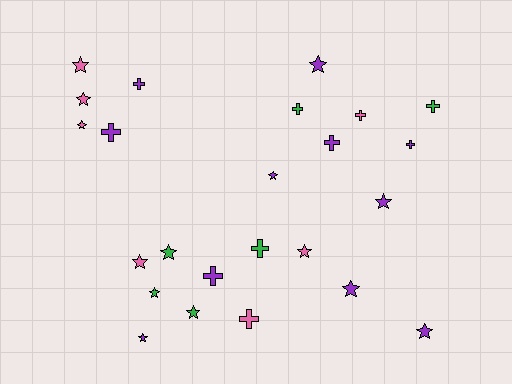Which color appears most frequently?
Purple, with 11 objects.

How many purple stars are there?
There are 6 purple stars.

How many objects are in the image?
There are 24 objects.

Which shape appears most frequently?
Star, with 14 objects.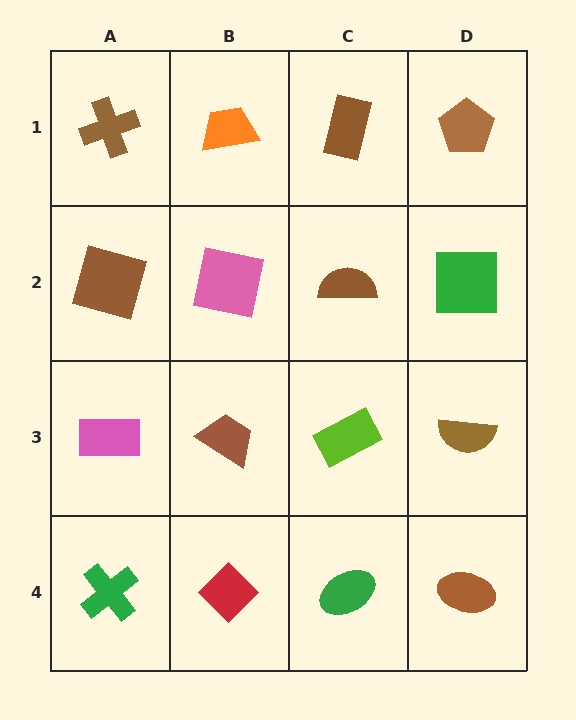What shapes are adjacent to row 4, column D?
A brown semicircle (row 3, column D), a green ellipse (row 4, column C).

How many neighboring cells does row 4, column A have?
2.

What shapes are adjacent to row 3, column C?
A brown semicircle (row 2, column C), a green ellipse (row 4, column C), a brown trapezoid (row 3, column B), a brown semicircle (row 3, column D).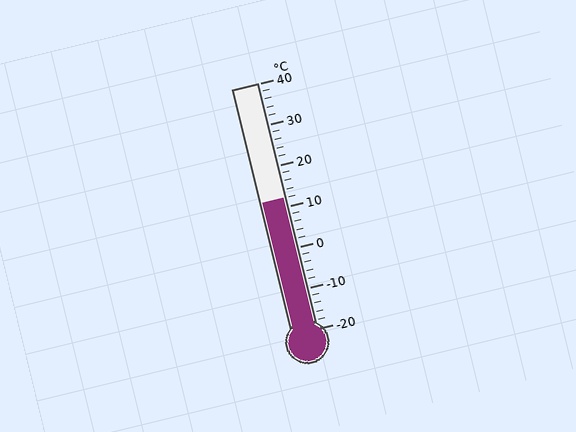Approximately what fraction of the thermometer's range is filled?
The thermometer is filled to approximately 55% of its range.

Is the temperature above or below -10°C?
The temperature is above -10°C.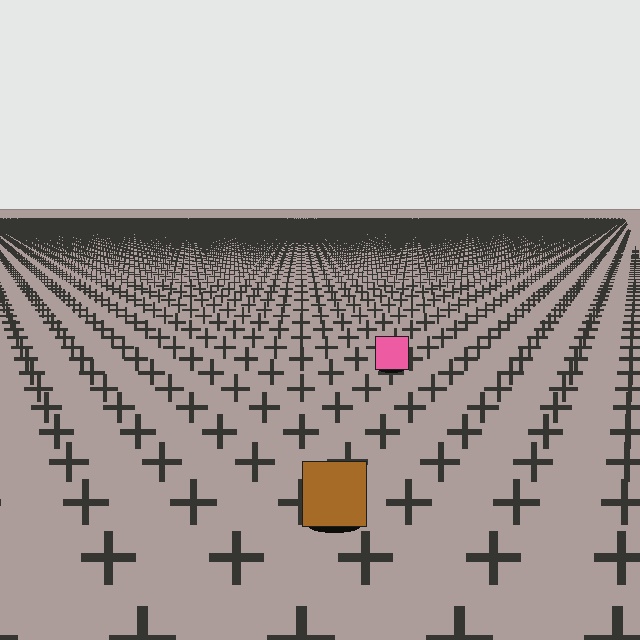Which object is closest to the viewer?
The brown square is closest. The texture marks near it are larger and more spread out.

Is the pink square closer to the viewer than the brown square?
No. The brown square is closer — you can tell from the texture gradient: the ground texture is coarser near it.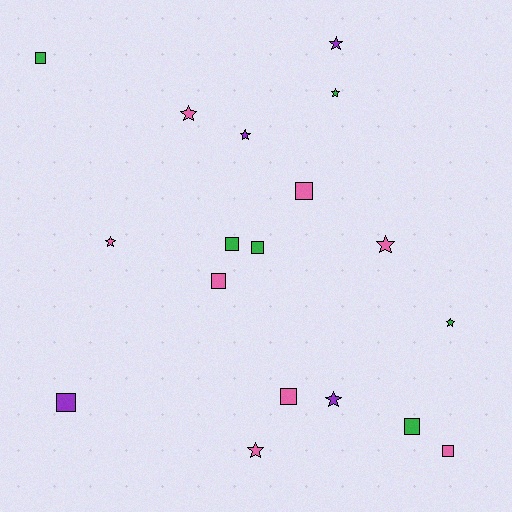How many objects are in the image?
There are 18 objects.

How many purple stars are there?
There are 3 purple stars.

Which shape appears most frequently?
Star, with 9 objects.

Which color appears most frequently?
Pink, with 8 objects.